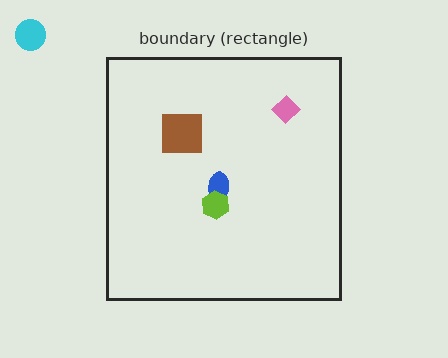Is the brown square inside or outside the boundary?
Inside.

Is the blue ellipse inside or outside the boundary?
Inside.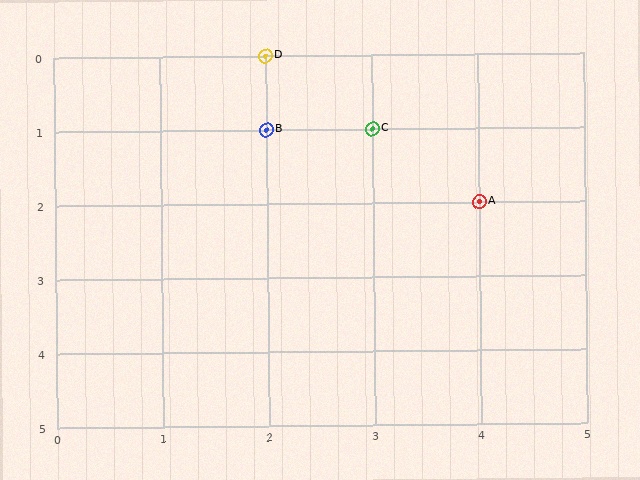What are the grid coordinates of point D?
Point D is at grid coordinates (2, 0).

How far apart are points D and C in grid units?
Points D and C are 1 column and 1 row apart (about 1.4 grid units diagonally).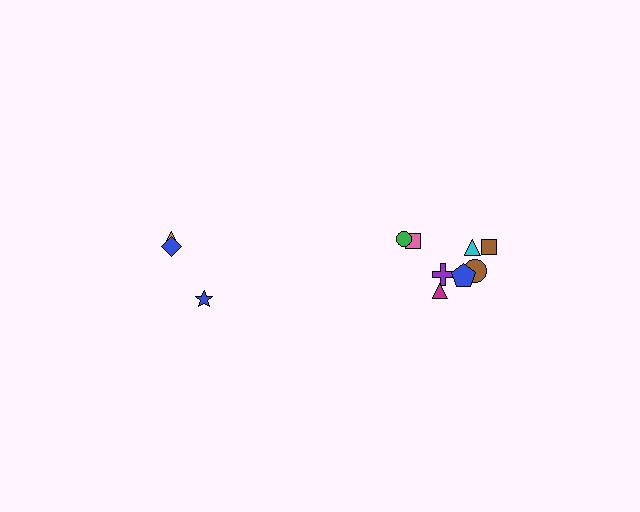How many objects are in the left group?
There are 3 objects.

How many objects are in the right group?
There are 8 objects.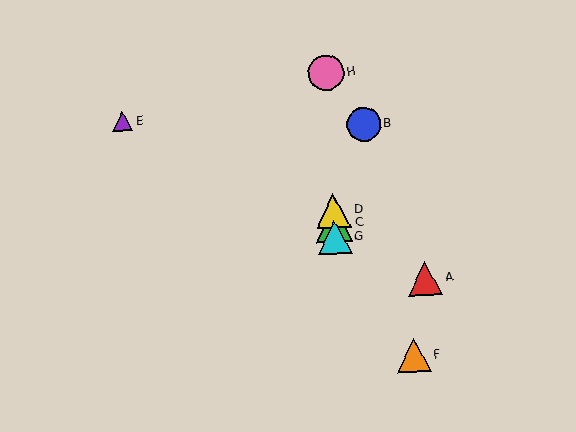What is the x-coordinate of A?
Object A is at x≈425.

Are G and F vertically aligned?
No, G is at x≈335 and F is at x≈414.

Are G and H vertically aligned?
Yes, both are at x≈335.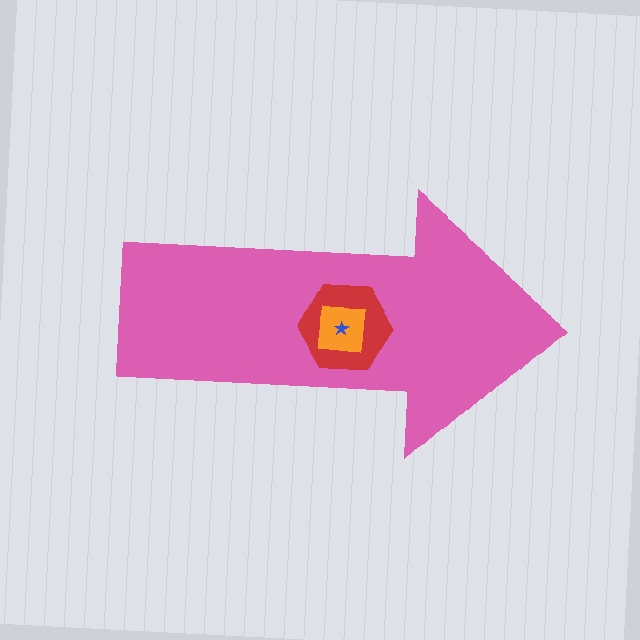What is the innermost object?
The blue star.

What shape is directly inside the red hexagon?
The orange square.